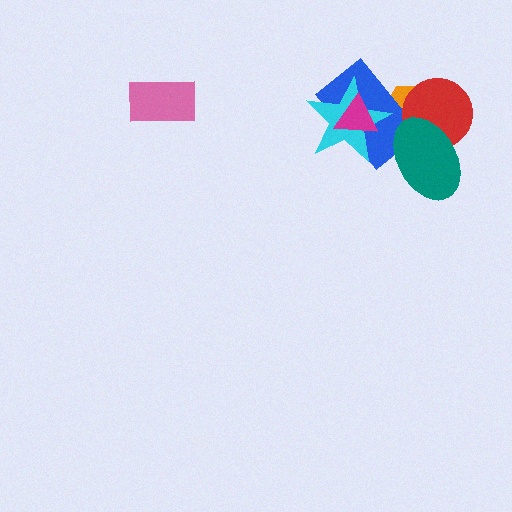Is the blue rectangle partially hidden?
Yes, it is partially covered by another shape.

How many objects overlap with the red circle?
3 objects overlap with the red circle.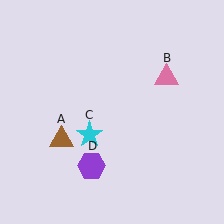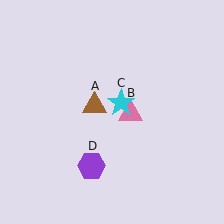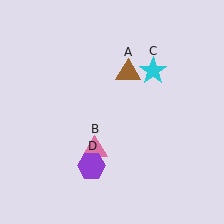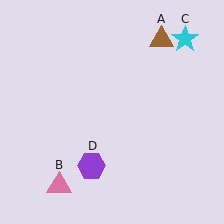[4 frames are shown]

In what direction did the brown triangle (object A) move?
The brown triangle (object A) moved up and to the right.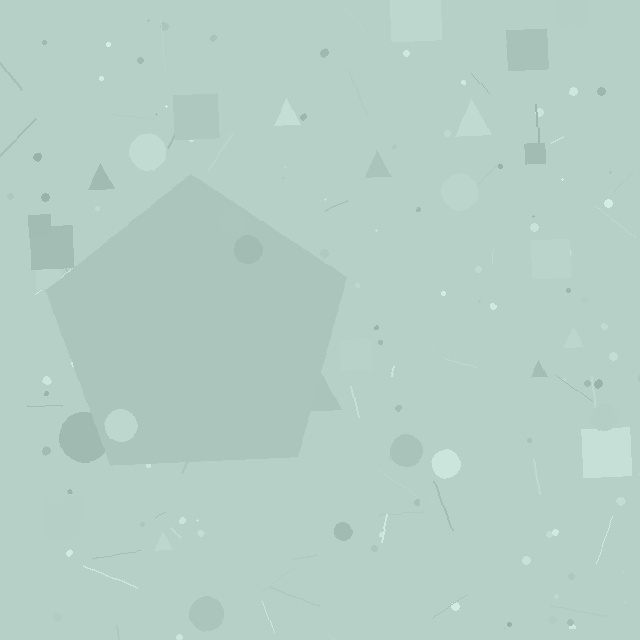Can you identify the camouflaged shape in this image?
The camouflaged shape is a pentagon.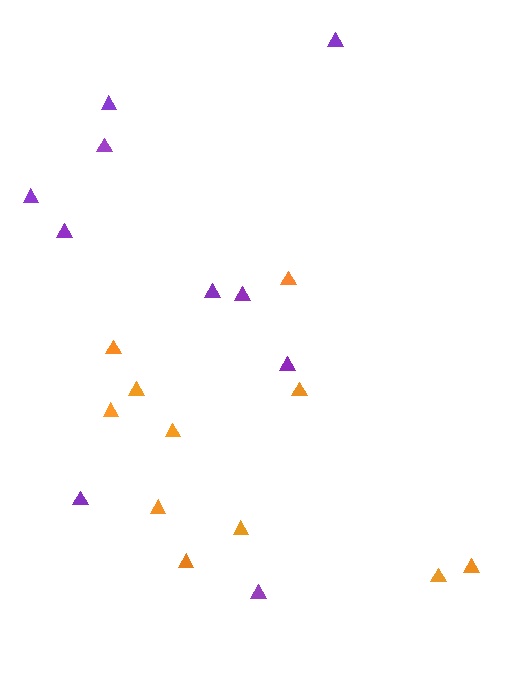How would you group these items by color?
There are 2 groups: one group of orange triangles (11) and one group of purple triangles (10).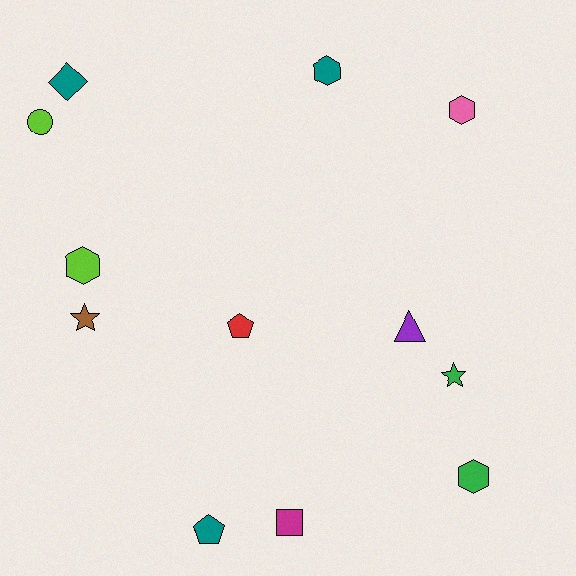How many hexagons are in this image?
There are 4 hexagons.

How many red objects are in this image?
There is 1 red object.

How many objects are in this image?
There are 12 objects.